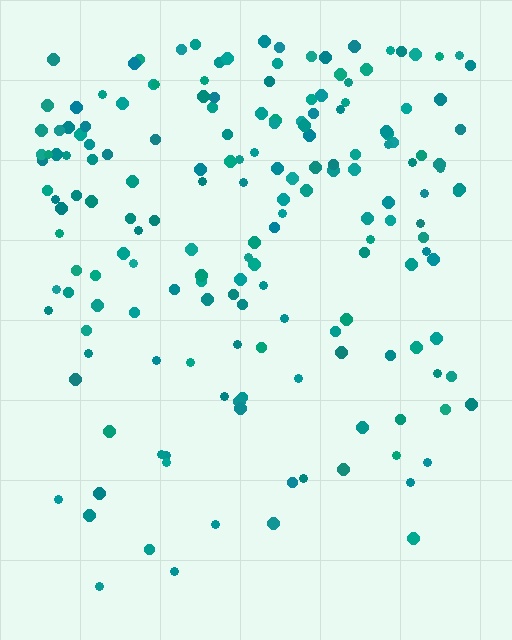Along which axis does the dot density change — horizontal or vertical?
Vertical.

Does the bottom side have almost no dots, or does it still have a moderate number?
Still a moderate number, just noticeably fewer than the top.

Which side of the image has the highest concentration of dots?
The top.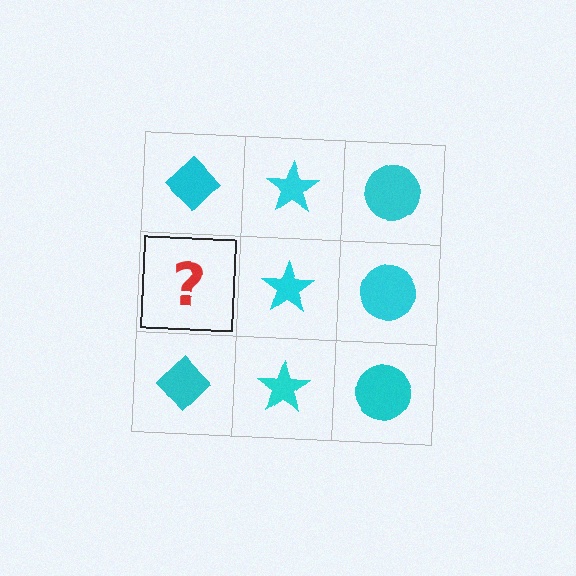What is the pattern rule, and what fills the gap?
The rule is that each column has a consistent shape. The gap should be filled with a cyan diamond.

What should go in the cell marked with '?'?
The missing cell should contain a cyan diamond.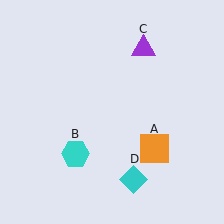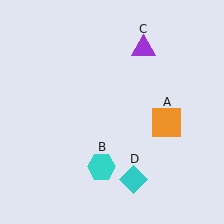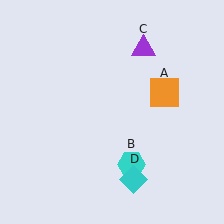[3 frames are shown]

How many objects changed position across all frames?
2 objects changed position: orange square (object A), cyan hexagon (object B).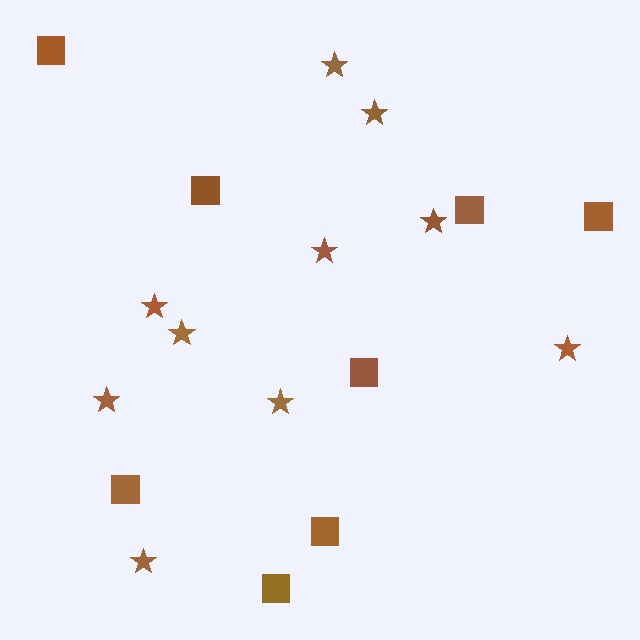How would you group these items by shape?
There are 2 groups: one group of squares (8) and one group of stars (10).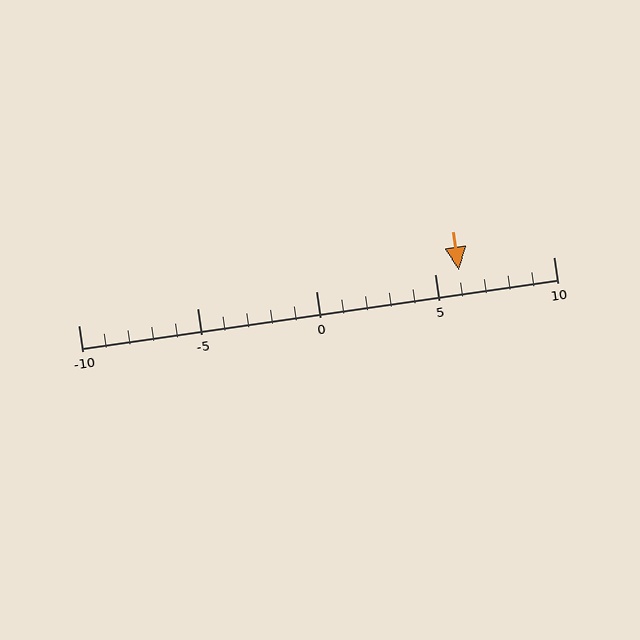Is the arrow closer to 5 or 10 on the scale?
The arrow is closer to 5.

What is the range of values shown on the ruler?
The ruler shows values from -10 to 10.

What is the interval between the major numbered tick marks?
The major tick marks are spaced 5 units apart.